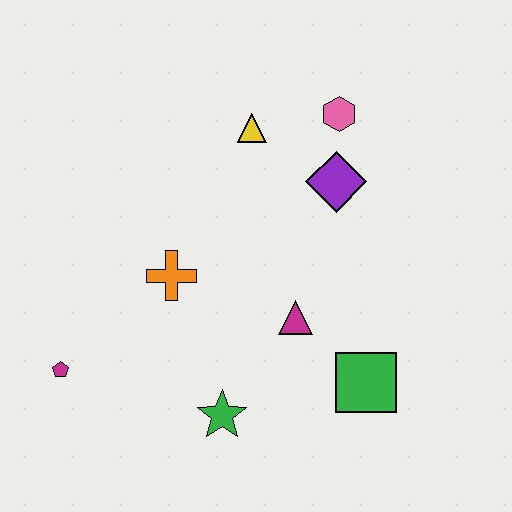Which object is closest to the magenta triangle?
The green square is closest to the magenta triangle.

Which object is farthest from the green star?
The pink hexagon is farthest from the green star.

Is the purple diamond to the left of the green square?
Yes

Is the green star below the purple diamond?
Yes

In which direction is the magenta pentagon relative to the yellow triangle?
The magenta pentagon is below the yellow triangle.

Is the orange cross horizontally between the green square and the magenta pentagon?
Yes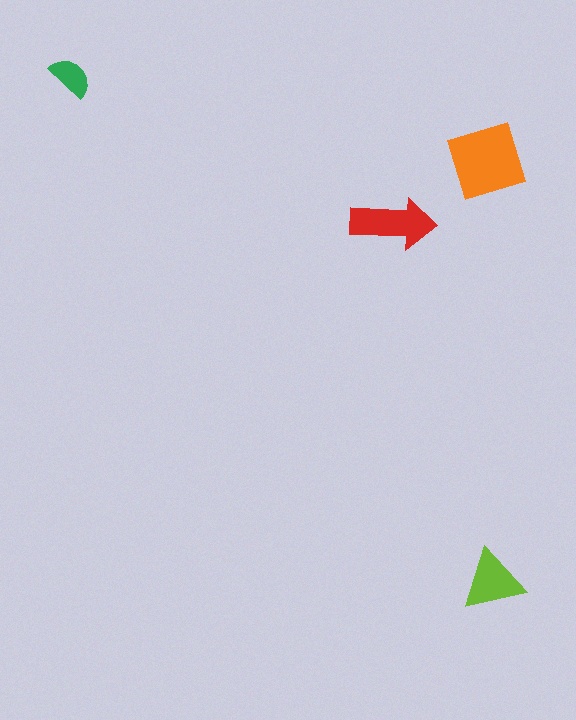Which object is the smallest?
The green semicircle.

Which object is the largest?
The orange diamond.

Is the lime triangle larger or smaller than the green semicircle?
Larger.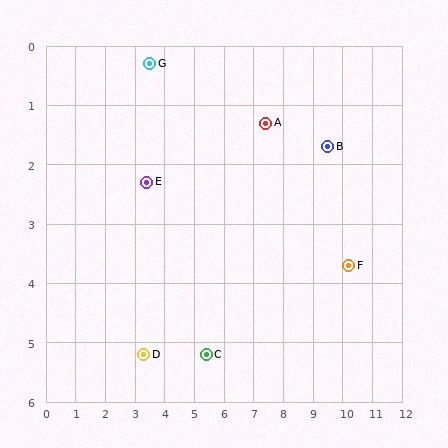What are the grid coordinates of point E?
Point E is at approximately (3.4, 2.3).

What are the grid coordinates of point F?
Point F is at approximately (10.2, 3.7).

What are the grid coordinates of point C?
Point C is at approximately (5.4, 5.2).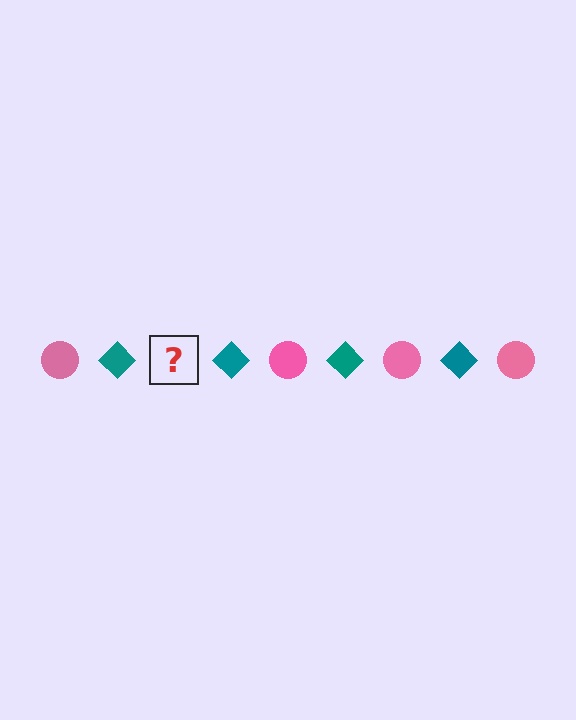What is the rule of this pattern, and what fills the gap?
The rule is that the pattern alternates between pink circle and teal diamond. The gap should be filled with a pink circle.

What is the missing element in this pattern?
The missing element is a pink circle.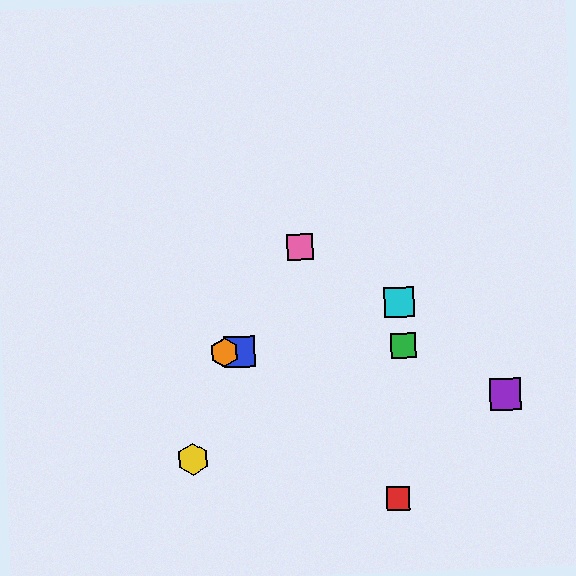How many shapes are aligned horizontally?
3 shapes (the blue square, the green square, the orange hexagon) are aligned horizontally.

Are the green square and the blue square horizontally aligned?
Yes, both are at y≈346.